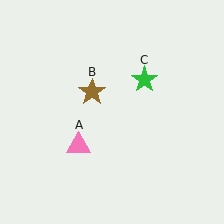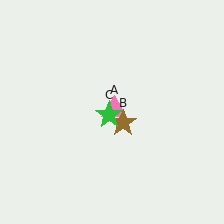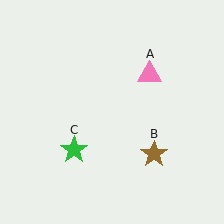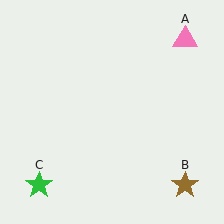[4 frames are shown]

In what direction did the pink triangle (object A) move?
The pink triangle (object A) moved up and to the right.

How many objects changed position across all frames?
3 objects changed position: pink triangle (object A), brown star (object B), green star (object C).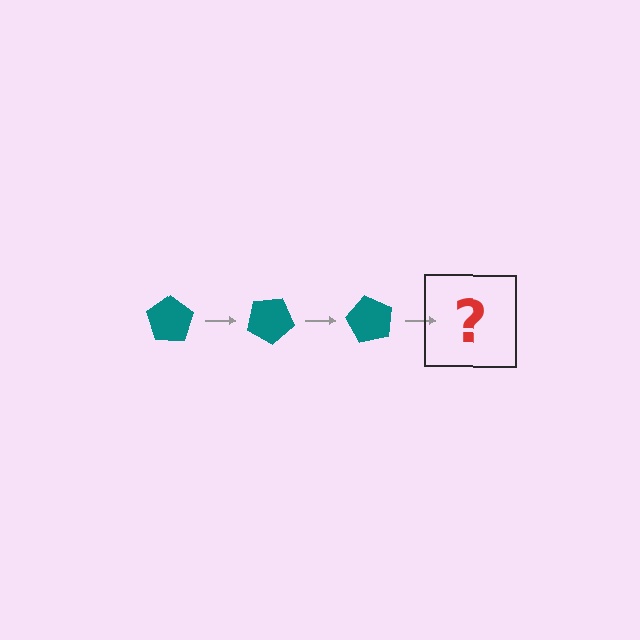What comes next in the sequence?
The next element should be a teal pentagon rotated 90 degrees.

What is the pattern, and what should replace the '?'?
The pattern is that the pentagon rotates 30 degrees each step. The '?' should be a teal pentagon rotated 90 degrees.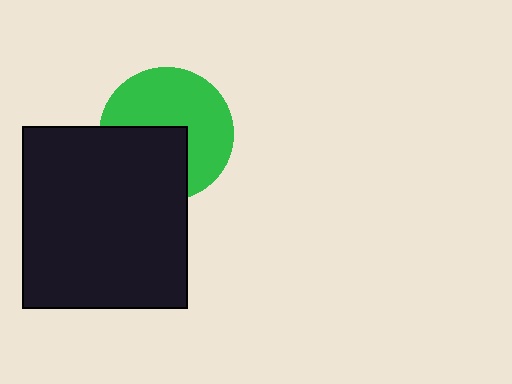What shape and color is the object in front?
The object in front is a black rectangle.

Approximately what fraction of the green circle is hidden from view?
Roughly 40% of the green circle is hidden behind the black rectangle.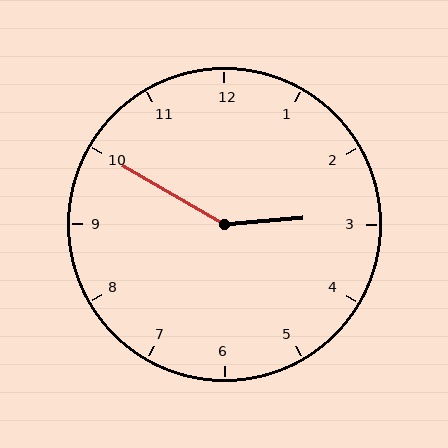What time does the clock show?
2:50.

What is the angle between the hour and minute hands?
Approximately 145 degrees.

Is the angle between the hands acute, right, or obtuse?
It is obtuse.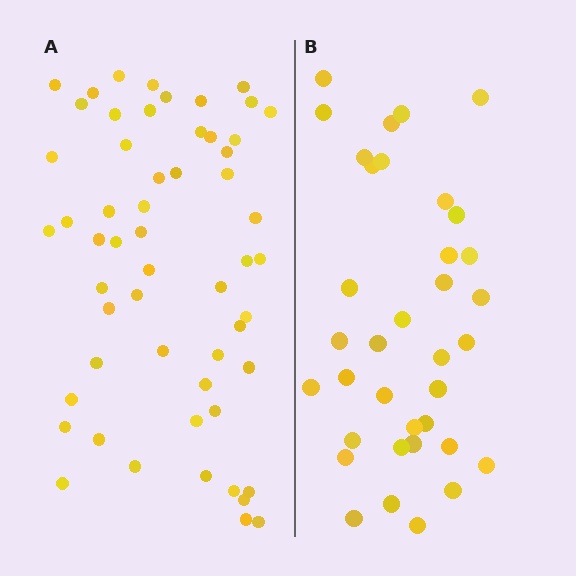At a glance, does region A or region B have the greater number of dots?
Region A (the left region) has more dots.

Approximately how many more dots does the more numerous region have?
Region A has approximately 20 more dots than region B.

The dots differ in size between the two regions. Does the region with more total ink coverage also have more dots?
No. Region B has more total ink coverage because its dots are larger, but region A actually contains more individual dots. Total area can be misleading — the number of items is what matters here.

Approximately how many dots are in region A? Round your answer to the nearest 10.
About 60 dots. (The exact count is 56, which rounds to 60.)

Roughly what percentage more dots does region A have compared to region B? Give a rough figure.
About 55% more.